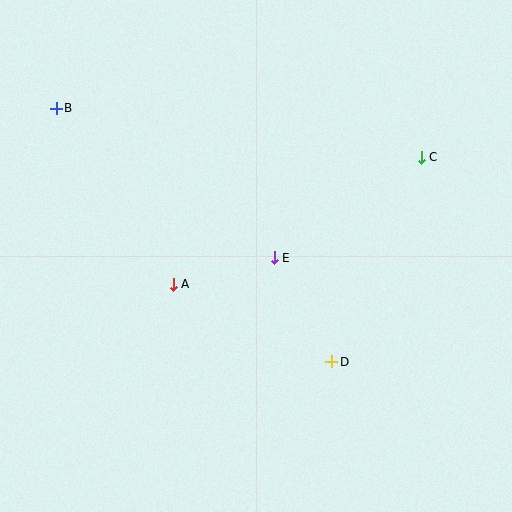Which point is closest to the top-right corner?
Point C is closest to the top-right corner.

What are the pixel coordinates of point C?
Point C is at (421, 157).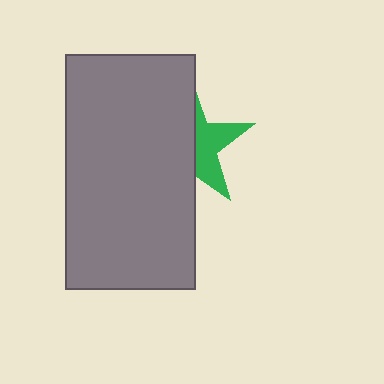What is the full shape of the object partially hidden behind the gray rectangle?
The partially hidden object is a green star.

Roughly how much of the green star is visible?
A small part of it is visible (roughly 41%).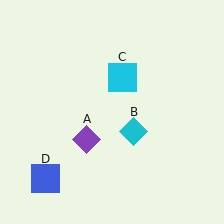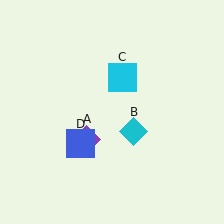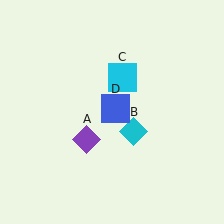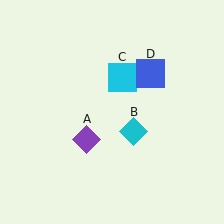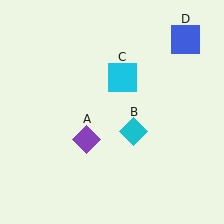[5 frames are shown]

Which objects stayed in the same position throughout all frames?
Purple diamond (object A) and cyan diamond (object B) and cyan square (object C) remained stationary.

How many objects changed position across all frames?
1 object changed position: blue square (object D).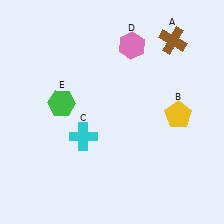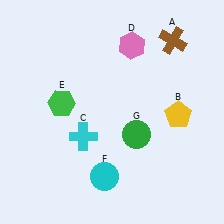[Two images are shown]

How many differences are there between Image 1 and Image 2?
There are 2 differences between the two images.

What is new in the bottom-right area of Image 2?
A green circle (G) was added in the bottom-right area of Image 2.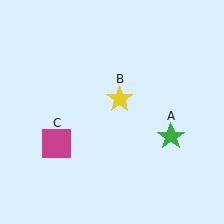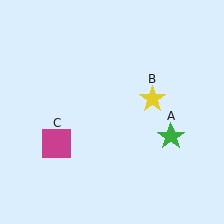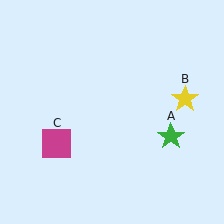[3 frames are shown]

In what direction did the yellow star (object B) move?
The yellow star (object B) moved right.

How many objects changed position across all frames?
1 object changed position: yellow star (object B).